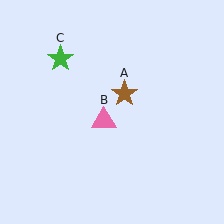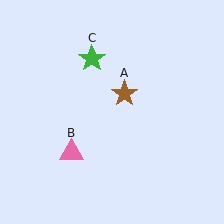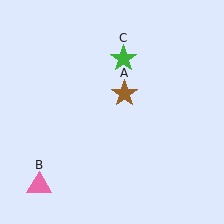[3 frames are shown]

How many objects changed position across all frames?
2 objects changed position: pink triangle (object B), green star (object C).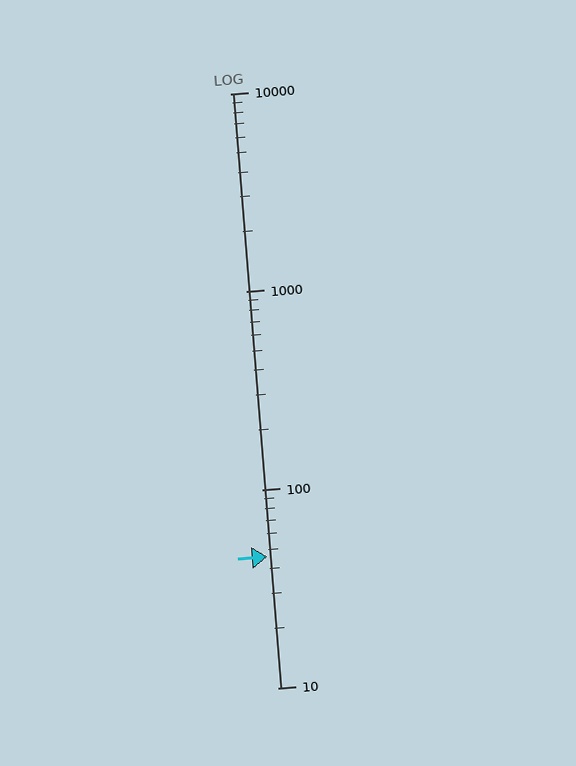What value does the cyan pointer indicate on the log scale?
The pointer indicates approximately 46.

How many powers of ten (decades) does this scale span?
The scale spans 3 decades, from 10 to 10000.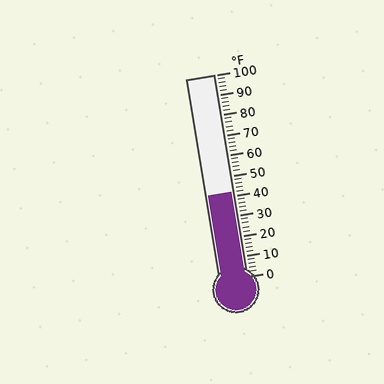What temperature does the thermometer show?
The thermometer shows approximately 42°F.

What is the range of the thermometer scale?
The thermometer scale ranges from 0°F to 100°F.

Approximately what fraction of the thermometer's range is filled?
The thermometer is filled to approximately 40% of its range.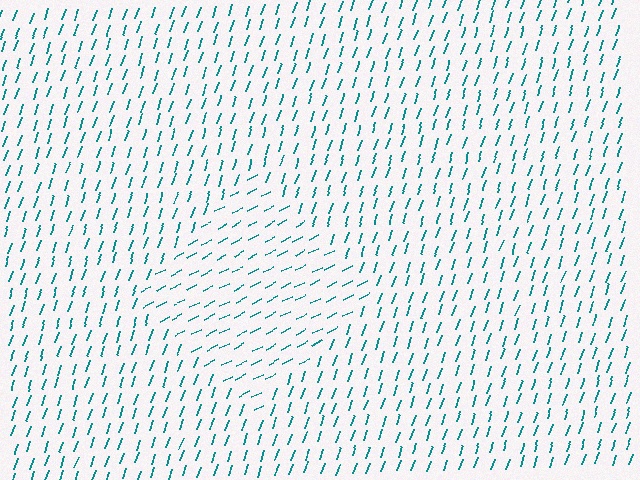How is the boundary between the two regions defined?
The boundary is defined purely by a change in line orientation (approximately 45 degrees difference). All lines are the same color and thickness.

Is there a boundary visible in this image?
Yes, there is a texture boundary formed by a change in line orientation.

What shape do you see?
I see a diamond.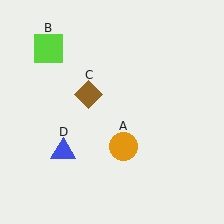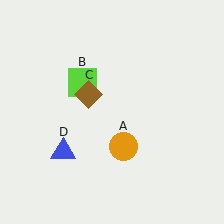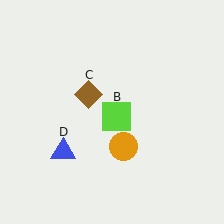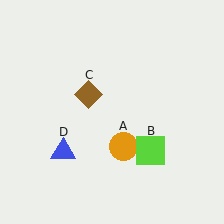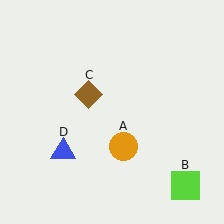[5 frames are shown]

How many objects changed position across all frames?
1 object changed position: lime square (object B).